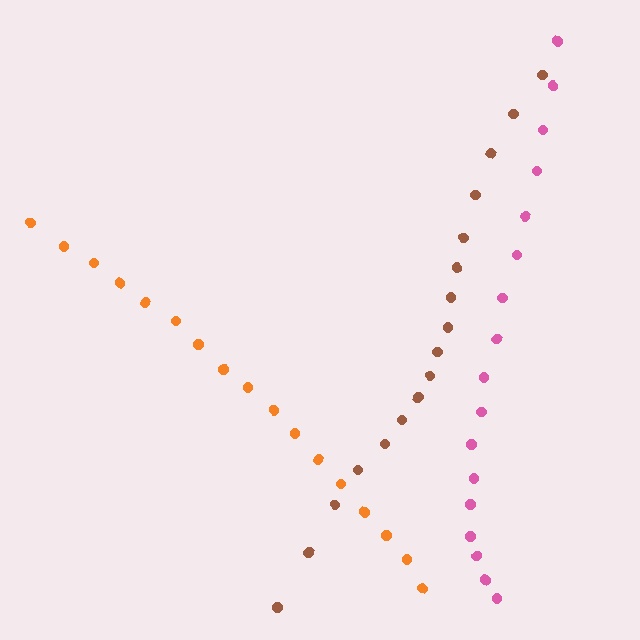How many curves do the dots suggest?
There are 3 distinct paths.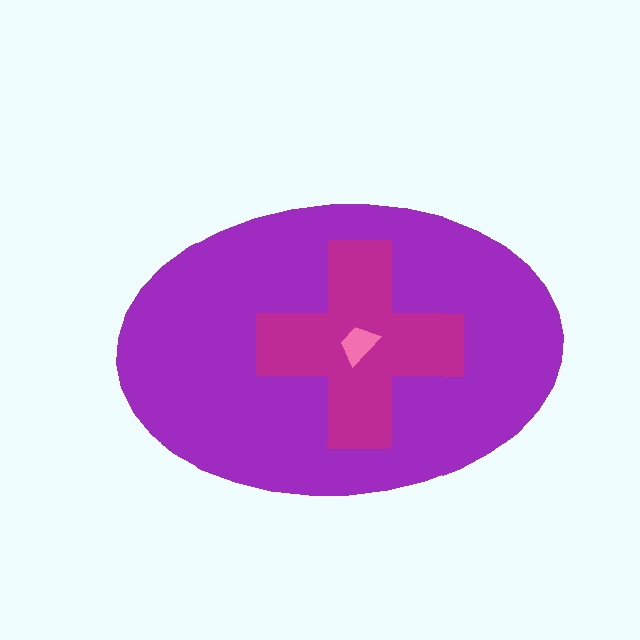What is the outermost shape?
The purple ellipse.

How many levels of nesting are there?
3.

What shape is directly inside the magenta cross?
The pink trapezoid.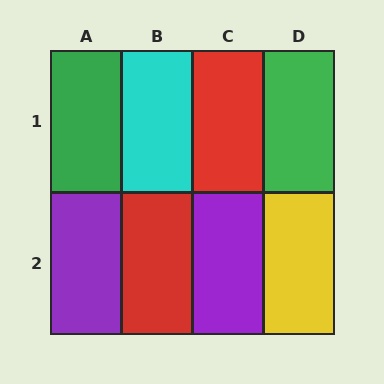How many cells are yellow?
1 cell is yellow.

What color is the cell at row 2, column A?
Purple.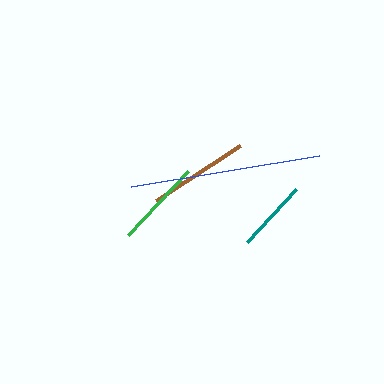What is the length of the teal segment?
The teal segment is approximately 72 pixels long.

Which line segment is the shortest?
The teal line is the shortest at approximately 72 pixels.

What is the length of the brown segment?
The brown segment is approximately 100 pixels long.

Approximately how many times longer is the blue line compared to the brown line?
The blue line is approximately 1.9 times the length of the brown line.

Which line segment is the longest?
The blue line is the longest at approximately 191 pixels.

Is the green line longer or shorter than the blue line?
The blue line is longer than the green line.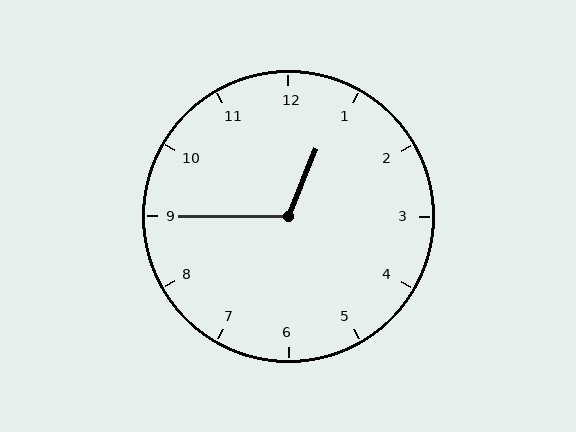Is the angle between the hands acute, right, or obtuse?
It is obtuse.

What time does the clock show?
12:45.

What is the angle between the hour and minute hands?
Approximately 112 degrees.